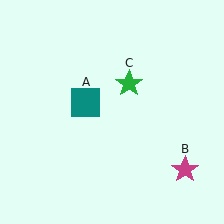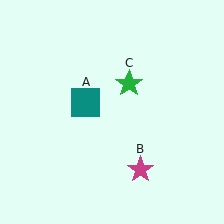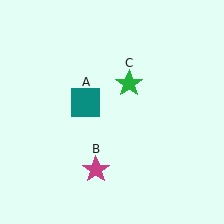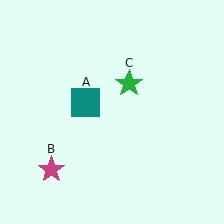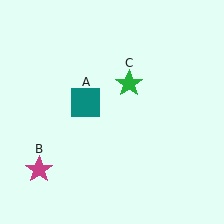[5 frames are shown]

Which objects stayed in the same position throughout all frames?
Teal square (object A) and green star (object C) remained stationary.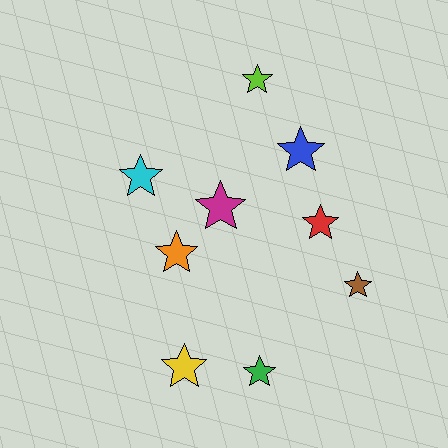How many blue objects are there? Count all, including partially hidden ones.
There is 1 blue object.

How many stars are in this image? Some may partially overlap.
There are 9 stars.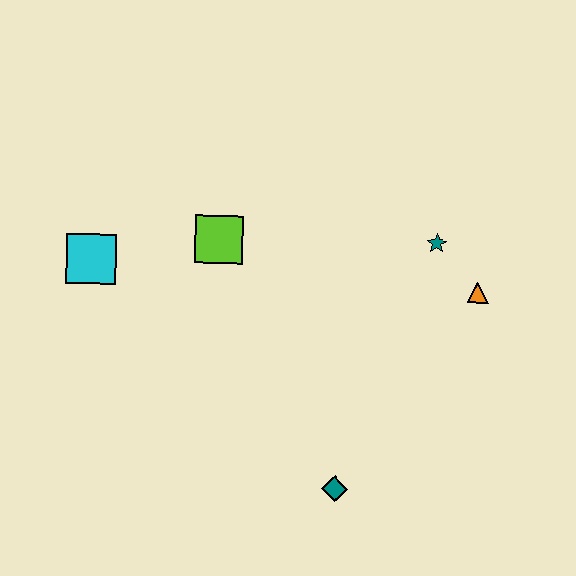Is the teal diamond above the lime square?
No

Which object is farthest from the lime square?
The teal diamond is farthest from the lime square.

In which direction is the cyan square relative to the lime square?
The cyan square is to the left of the lime square.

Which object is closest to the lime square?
The cyan square is closest to the lime square.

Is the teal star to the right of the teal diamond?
Yes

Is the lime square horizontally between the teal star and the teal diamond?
No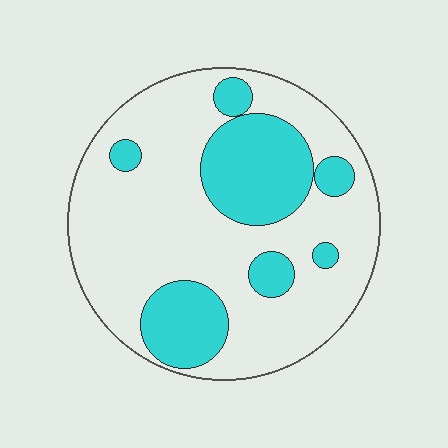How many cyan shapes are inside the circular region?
7.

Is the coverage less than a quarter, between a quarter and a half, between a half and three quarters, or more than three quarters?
Between a quarter and a half.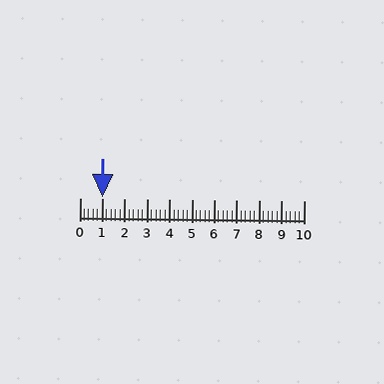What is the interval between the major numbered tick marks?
The major tick marks are spaced 1 units apart.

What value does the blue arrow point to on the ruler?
The blue arrow points to approximately 1.0.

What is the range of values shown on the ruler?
The ruler shows values from 0 to 10.